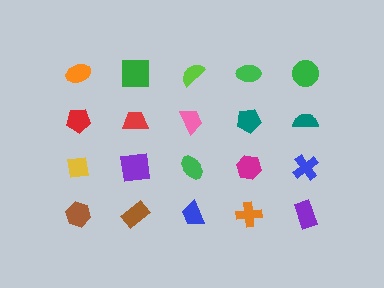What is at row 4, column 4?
An orange cross.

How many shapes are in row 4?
5 shapes.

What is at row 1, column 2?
A green square.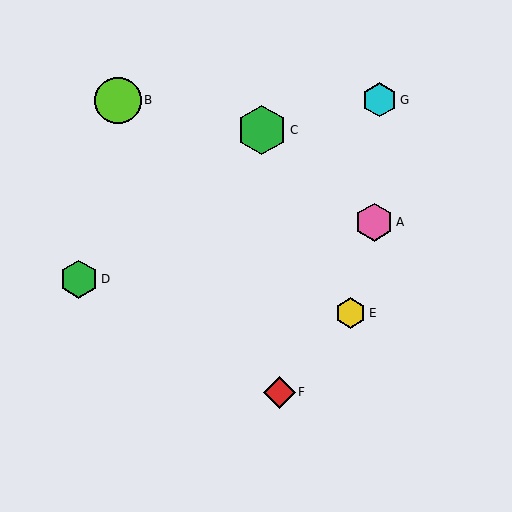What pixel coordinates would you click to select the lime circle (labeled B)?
Click at (118, 100) to select the lime circle B.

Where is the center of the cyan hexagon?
The center of the cyan hexagon is at (380, 100).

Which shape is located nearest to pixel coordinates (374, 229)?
The pink hexagon (labeled A) at (374, 222) is nearest to that location.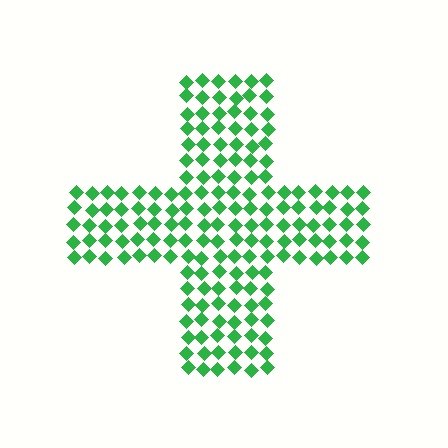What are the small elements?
The small elements are diamonds.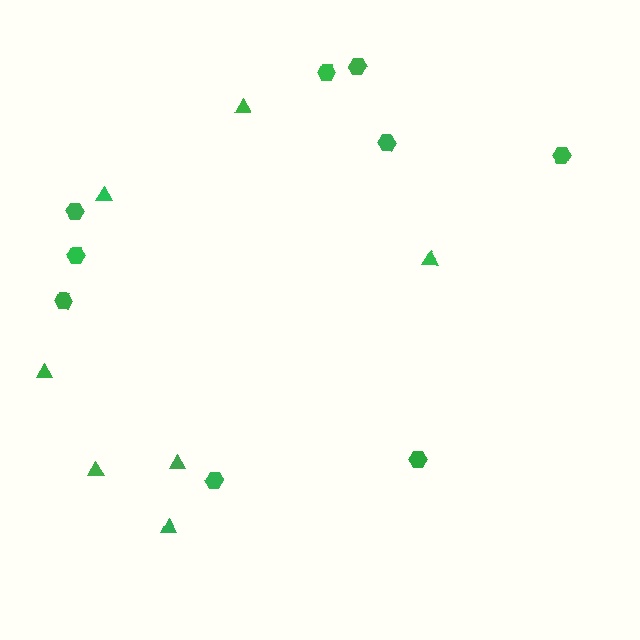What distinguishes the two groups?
There are 2 groups: one group of hexagons (9) and one group of triangles (7).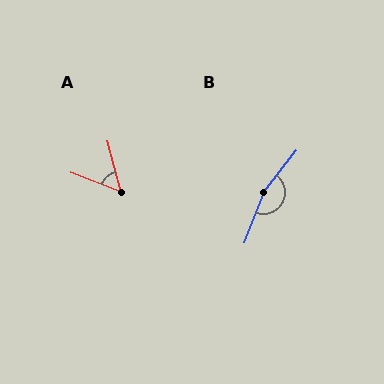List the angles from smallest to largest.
A (54°), B (163°).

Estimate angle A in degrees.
Approximately 54 degrees.